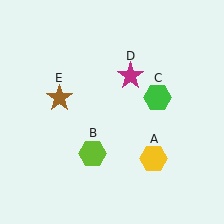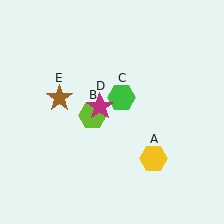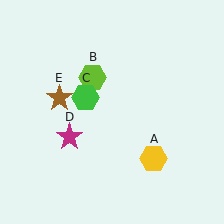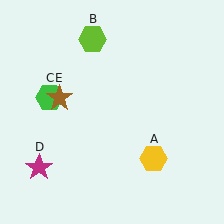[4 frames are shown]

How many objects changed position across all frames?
3 objects changed position: lime hexagon (object B), green hexagon (object C), magenta star (object D).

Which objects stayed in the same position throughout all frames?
Yellow hexagon (object A) and brown star (object E) remained stationary.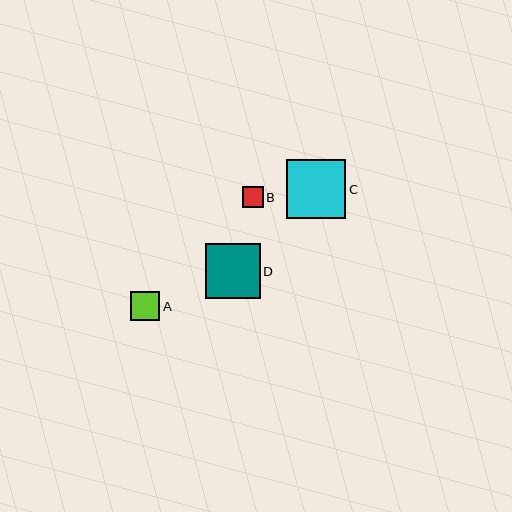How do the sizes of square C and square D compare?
Square C and square D are approximately the same size.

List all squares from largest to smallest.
From largest to smallest: C, D, A, B.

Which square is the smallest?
Square B is the smallest with a size of approximately 21 pixels.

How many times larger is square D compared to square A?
Square D is approximately 1.8 times the size of square A.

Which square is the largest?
Square C is the largest with a size of approximately 59 pixels.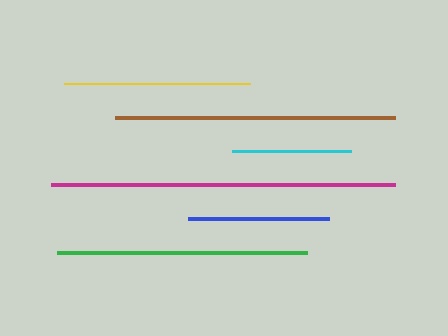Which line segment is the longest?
The magenta line is the longest at approximately 344 pixels.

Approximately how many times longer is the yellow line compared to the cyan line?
The yellow line is approximately 1.6 times the length of the cyan line.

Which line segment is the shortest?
The cyan line is the shortest at approximately 119 pixels.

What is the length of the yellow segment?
The yellow segment is approximately 186 pixels long.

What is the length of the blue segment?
The blue segment is approximately 141 pixels long.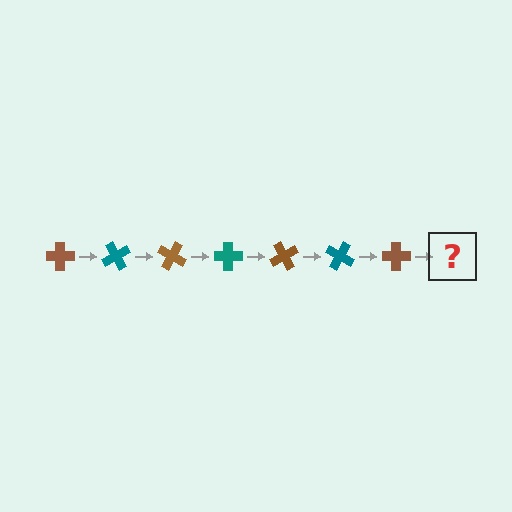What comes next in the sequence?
The next element should be a teal cross, rotated 420 degrees from the start.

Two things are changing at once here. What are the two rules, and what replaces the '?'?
The two rules are that it rotates 60 degrees each step and the color cycles through brown and teal. The '?' should be a teal cross, rotated 420 degrees from the start.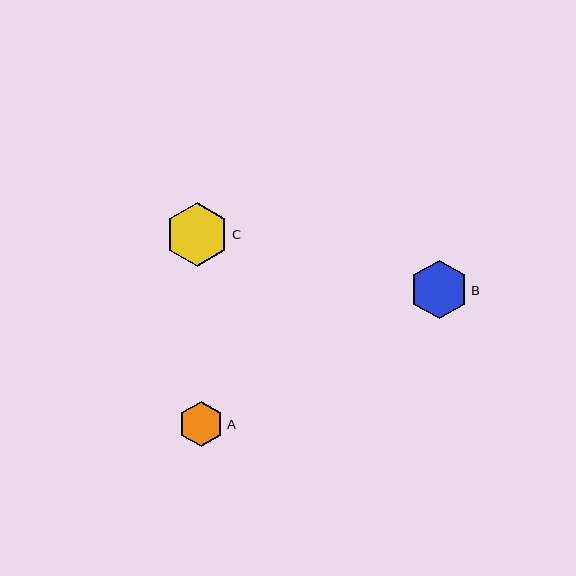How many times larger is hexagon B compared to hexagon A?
Hexagon B is approximately 1.3 times the size of hexagon A.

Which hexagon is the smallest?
Hexagon A is the smallest with a size of approximately 45 pixels.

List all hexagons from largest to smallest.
From largest to smallest: C, B, A.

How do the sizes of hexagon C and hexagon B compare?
Hexagon C and hexagon B are approximately the same size.